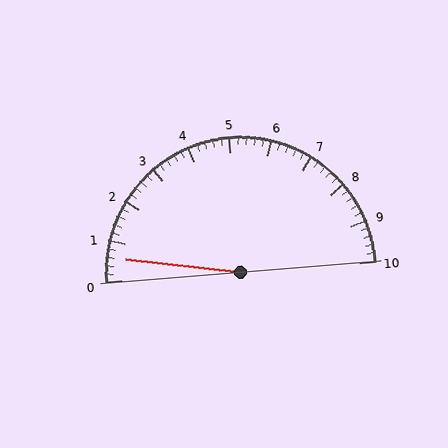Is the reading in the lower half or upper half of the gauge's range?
The reading is in the lower half of the range (0 to 10).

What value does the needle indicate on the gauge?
The needle indicates approximately 0.6.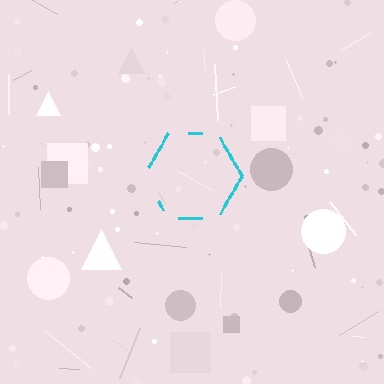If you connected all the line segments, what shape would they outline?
They would outline a hexagon.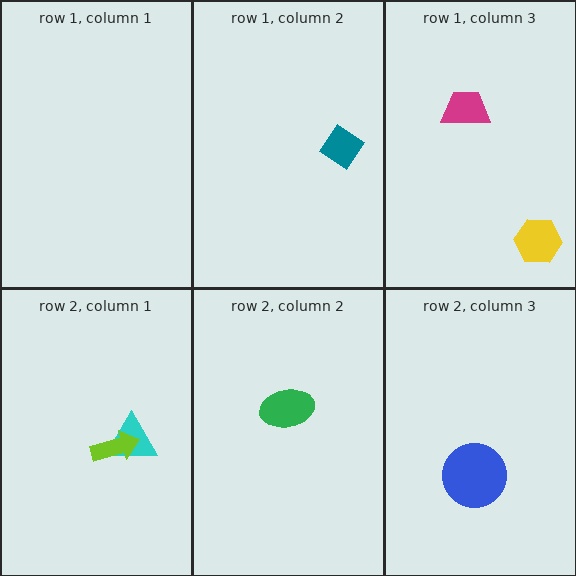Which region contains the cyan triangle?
The row 2, column 1 region.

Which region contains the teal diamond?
The row 1, column 2 region.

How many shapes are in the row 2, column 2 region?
1.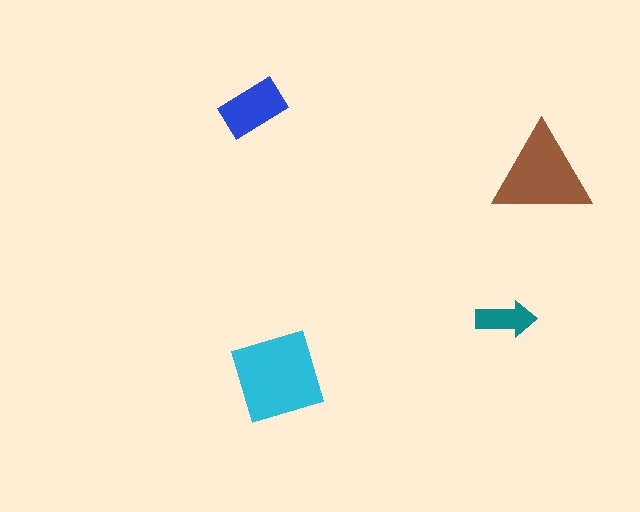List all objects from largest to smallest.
The cyan diamond, the brown triangle, the blue rectangle, the teal arrow.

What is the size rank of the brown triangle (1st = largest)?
2nd.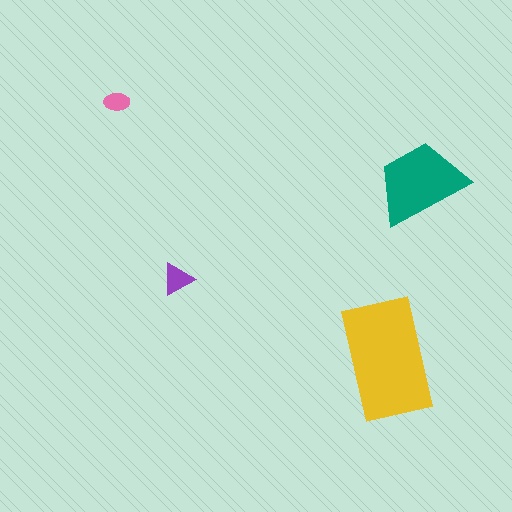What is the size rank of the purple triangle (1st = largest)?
3rd.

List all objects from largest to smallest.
The yellow rectangle, the teal trapezoid, the purple triangle, the pink ellipse.